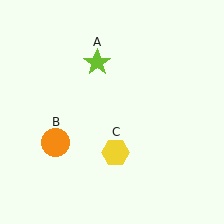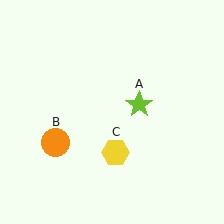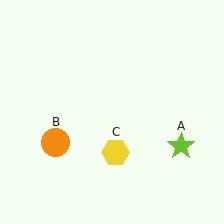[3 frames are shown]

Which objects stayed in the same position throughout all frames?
Orange circle (object B) and yellow hexagon (object C) remained stationary.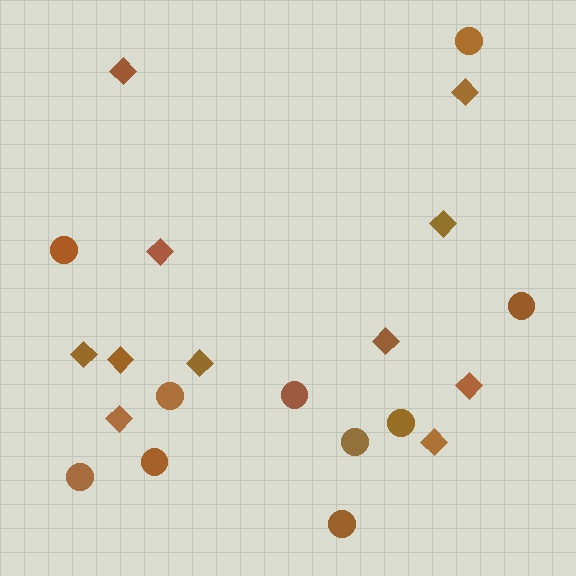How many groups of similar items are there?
There are 2 groups: one group of diamonds (11) and one group of circles (10).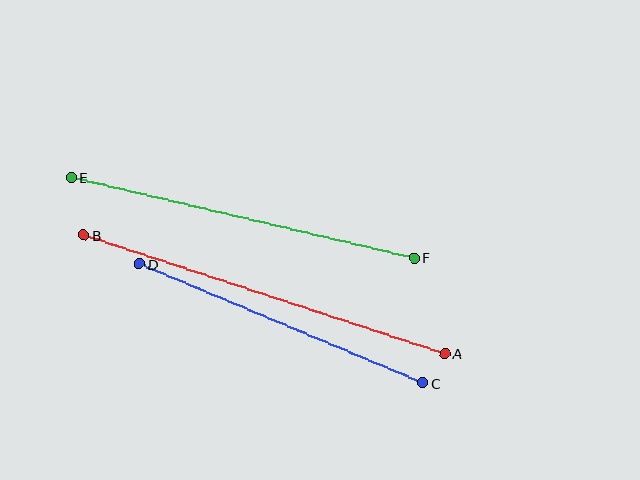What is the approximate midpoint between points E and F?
The midpoint is at approximately (243, 217) pixels.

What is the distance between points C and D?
The distance is approximately 307 pixels.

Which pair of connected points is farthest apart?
Points A and B are farthest apart.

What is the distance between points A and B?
The distance is approximately 380 pixels.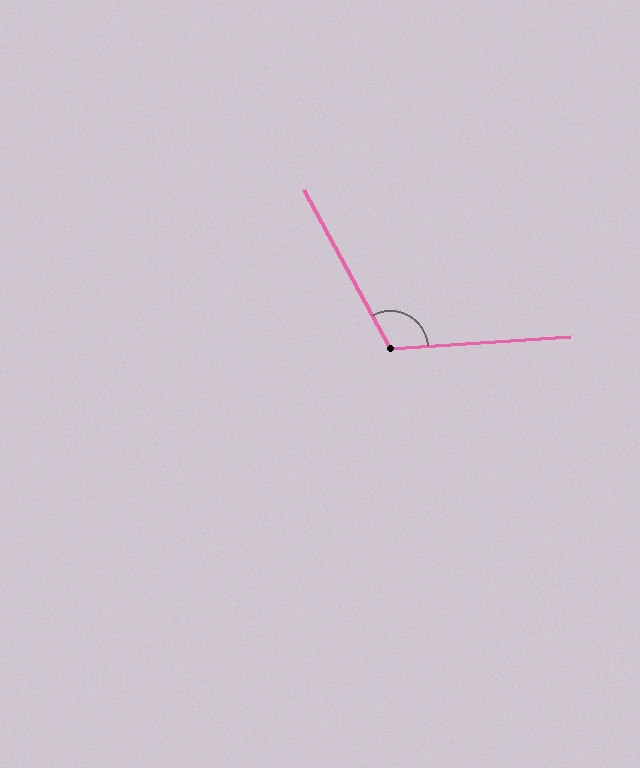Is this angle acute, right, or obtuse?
It is obtuse.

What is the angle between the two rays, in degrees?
Approximately 115 degrees.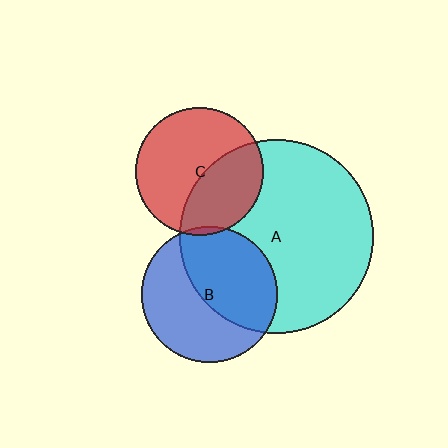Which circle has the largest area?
Circle A (cyan).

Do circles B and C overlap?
Yes.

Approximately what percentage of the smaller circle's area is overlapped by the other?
Approximately 5%.